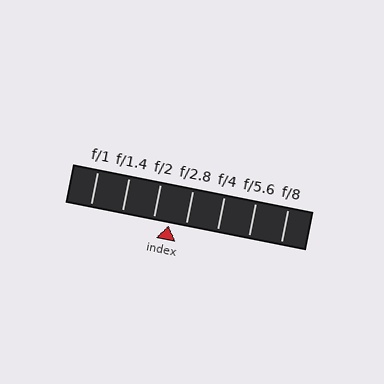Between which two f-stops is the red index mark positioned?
The index mark is between f/2 and f/2.8.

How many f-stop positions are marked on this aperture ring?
There are 7 f-stop positions marked.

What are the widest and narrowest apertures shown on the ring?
The widest aperture shown is f/1 and the narrowest is f/8.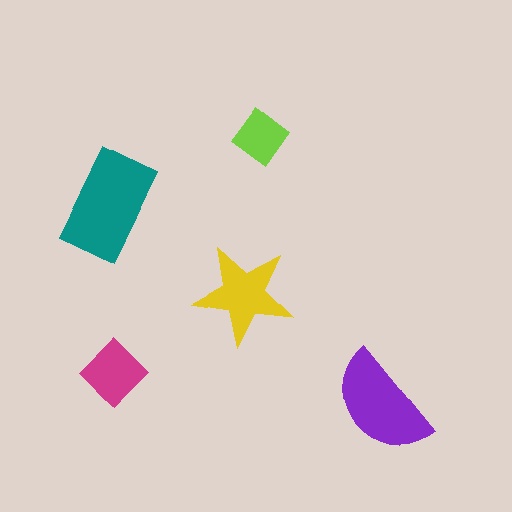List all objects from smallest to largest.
The lime diamond, the magenta diamond, the yellow star, the purple semicircle, the teal rectangle.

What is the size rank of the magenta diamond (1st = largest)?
4th.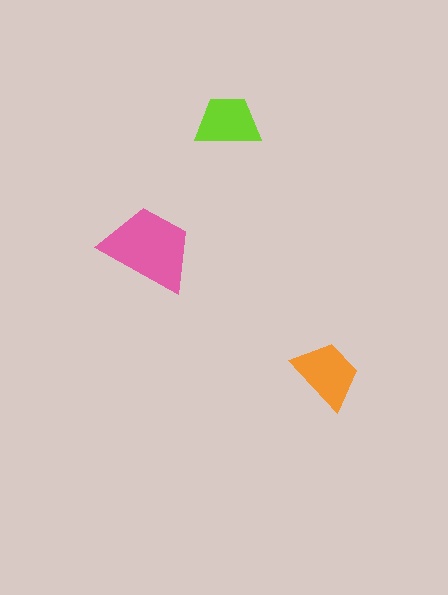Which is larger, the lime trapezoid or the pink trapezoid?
The pink one.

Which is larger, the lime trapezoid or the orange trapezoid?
The orange one.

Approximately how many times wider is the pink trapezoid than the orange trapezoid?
About 1.5 times wider.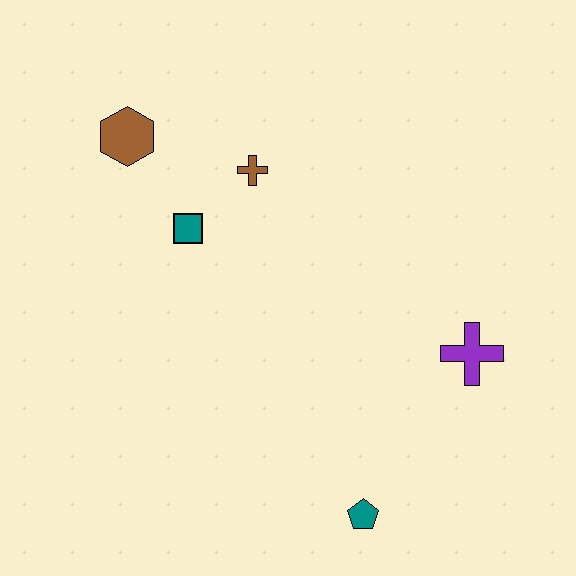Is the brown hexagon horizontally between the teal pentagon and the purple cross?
No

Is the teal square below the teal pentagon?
No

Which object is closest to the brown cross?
The teal square is closest to the brown cross.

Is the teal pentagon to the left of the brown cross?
No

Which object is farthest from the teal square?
The teal pentagon is farthest from the teal square.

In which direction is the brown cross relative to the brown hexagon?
The brown cross is to the right of the brown hexagon.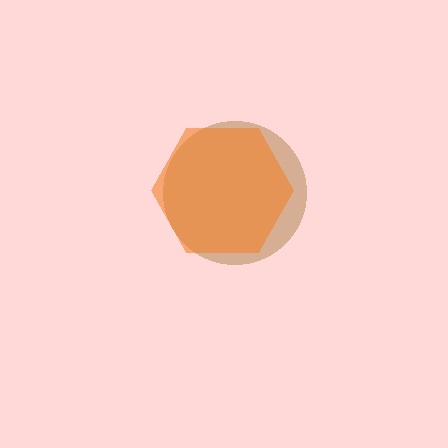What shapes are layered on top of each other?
The layered shapes are: a brown circle, an orange hexagon.